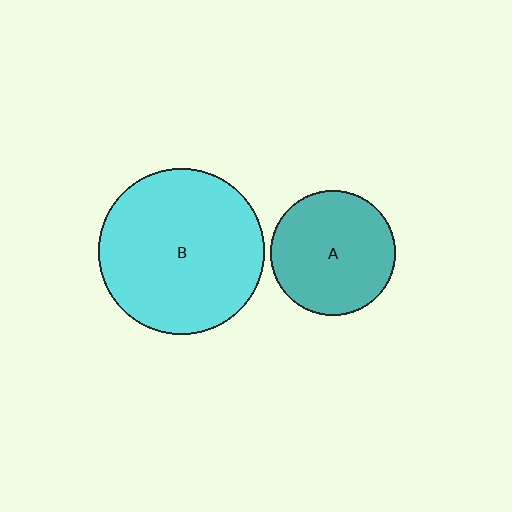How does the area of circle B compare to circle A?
Approximately 1.8 times.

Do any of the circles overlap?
No, none of the circles overlap.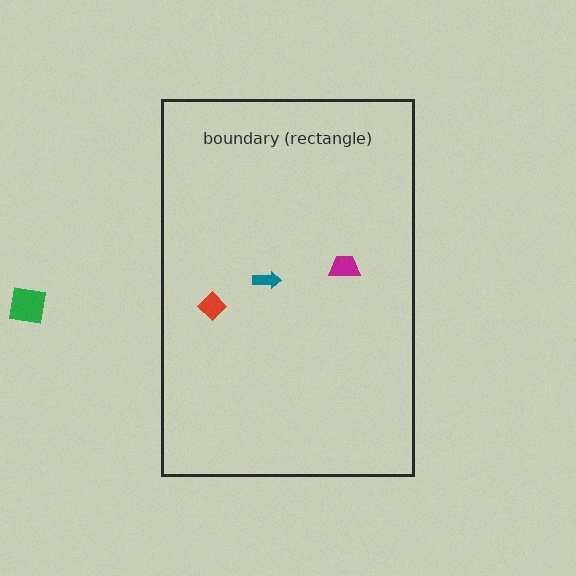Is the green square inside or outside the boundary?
Outside.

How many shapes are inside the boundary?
3 inside, 1 outside.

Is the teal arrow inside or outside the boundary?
Inside.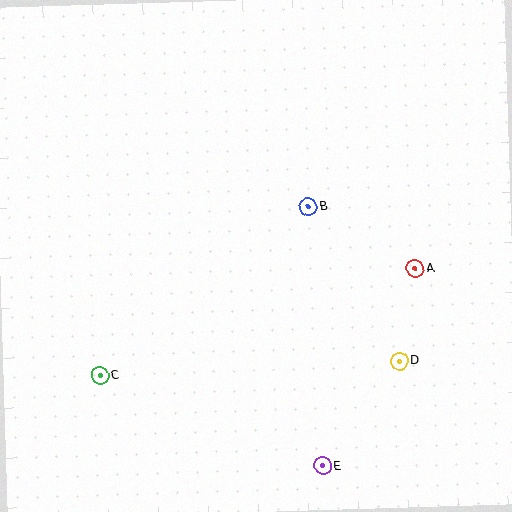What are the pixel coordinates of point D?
Point D is at (399, 361).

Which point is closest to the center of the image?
Point B at (308, 207) is closest to the center.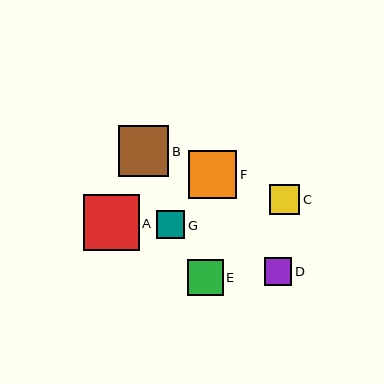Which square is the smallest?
Square D is the smallest with a size of approximately 27 pixels.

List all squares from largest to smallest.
From largest to smallest: A, B, F, E, C, G, D.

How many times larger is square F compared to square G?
Square F is approximately 1.7 times the size of square G.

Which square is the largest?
Square A is the largest with a size of approximately 56 pixels.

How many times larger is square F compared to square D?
Square F is approximately 1.8 times the size of square D.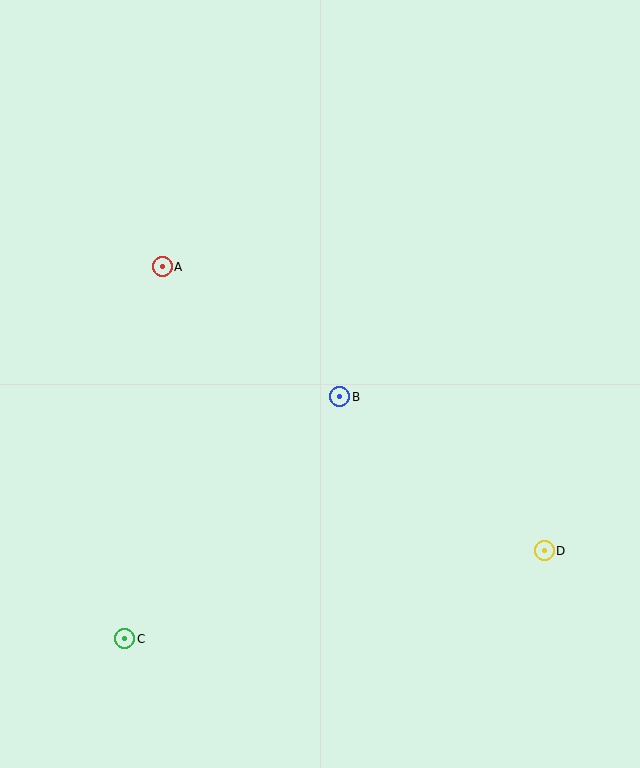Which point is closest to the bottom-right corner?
Point D is closest to the bottom-right corner.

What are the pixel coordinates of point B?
Point B is at (340, 397).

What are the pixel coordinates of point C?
Point C is at (125, 639).